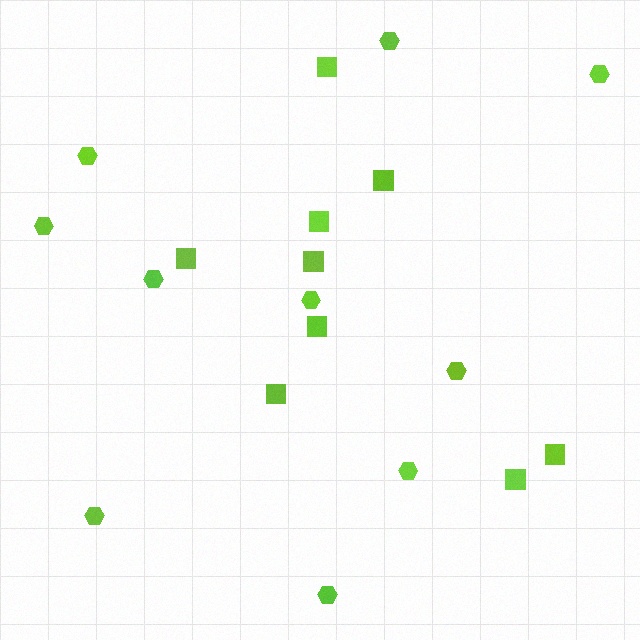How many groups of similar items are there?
There are 2 groups: one group of squares (9) and one group of hexagons (10).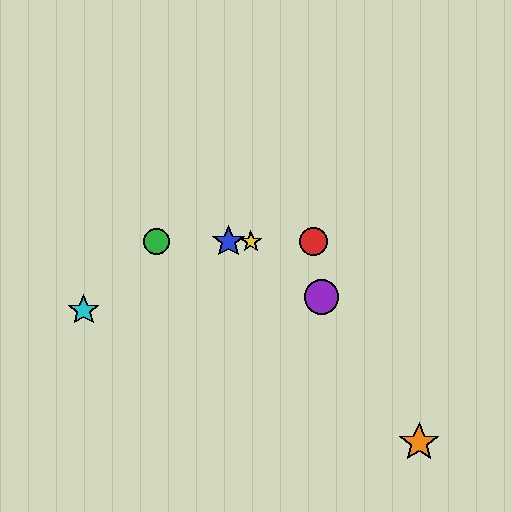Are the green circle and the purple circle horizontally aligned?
No, the green circle is at y≈242 and the purple circle is at y≈297.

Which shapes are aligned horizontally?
The red circle, the blue star, the green circle, the yellow star are aligned horizontally.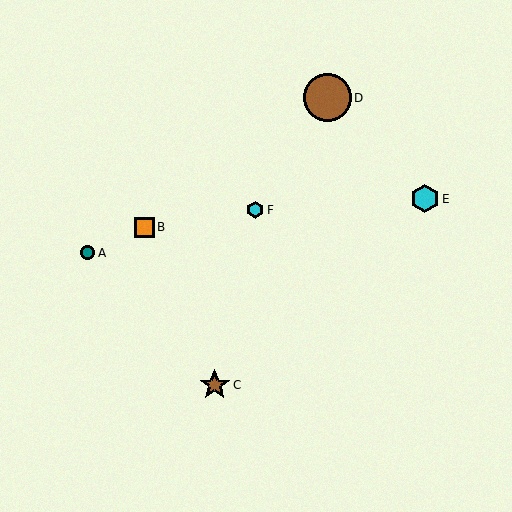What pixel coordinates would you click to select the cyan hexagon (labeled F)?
Click at (255, 210) to select the cyan hexagon F.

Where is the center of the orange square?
The center of the orange square is at (144, 227).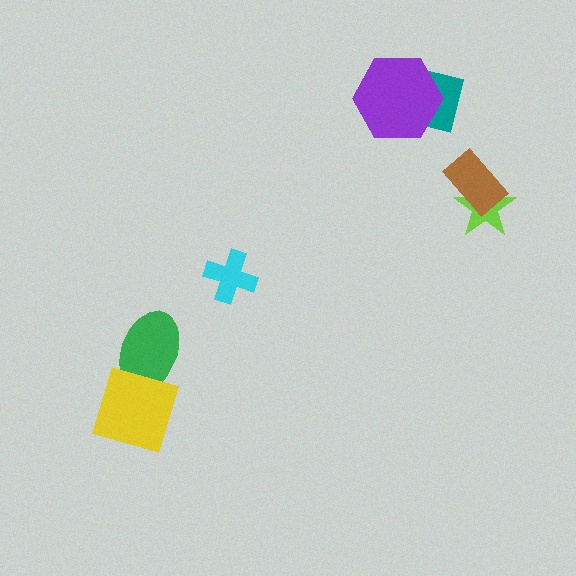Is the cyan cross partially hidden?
No, no other shape covers it.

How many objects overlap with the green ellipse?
1 object overlaps with the green ellipse.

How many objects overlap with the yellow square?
1 object overlaps with the yellow square.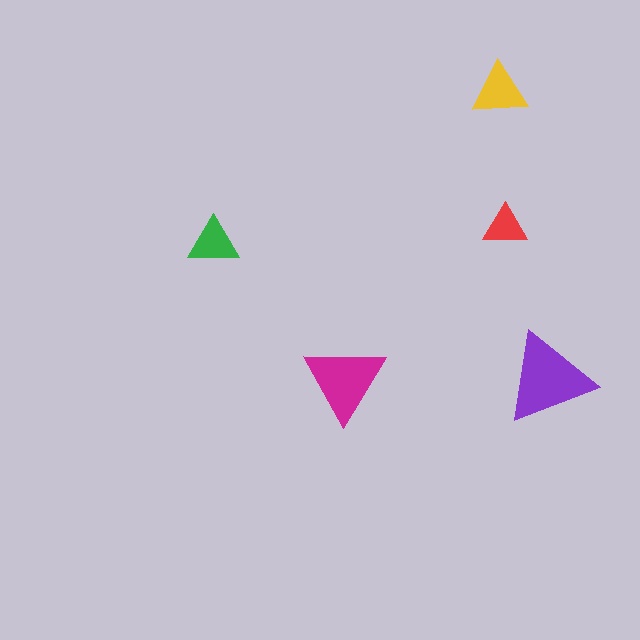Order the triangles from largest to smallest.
the purple one, the magenta one, the yellow one, the green one, the red one.